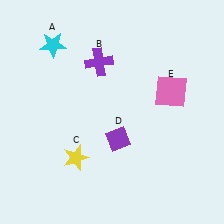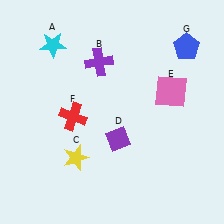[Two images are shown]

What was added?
A red cross (F), a blue pentagon (G) were added in Image 2.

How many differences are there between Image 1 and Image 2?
There are 2 differences between the two images.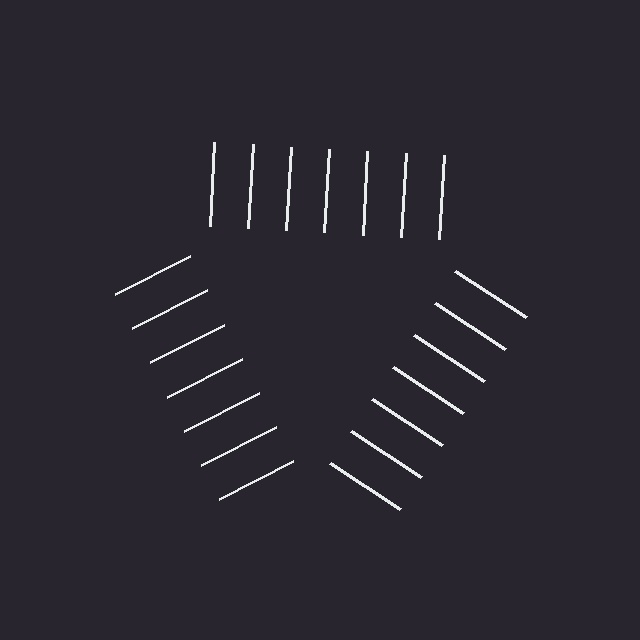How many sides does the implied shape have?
3 sides — the line-ends trace a triangle.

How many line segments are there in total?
21 — 7 along each of the 3 edges.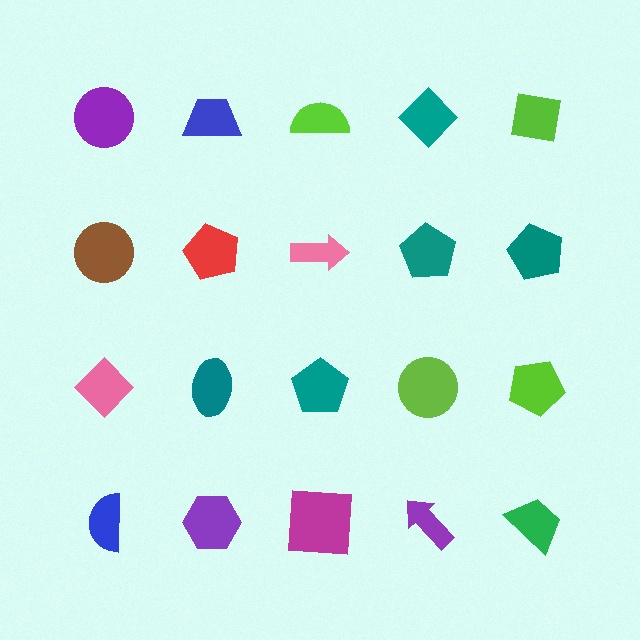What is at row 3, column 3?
A teal pentagon.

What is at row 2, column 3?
A pink arrow.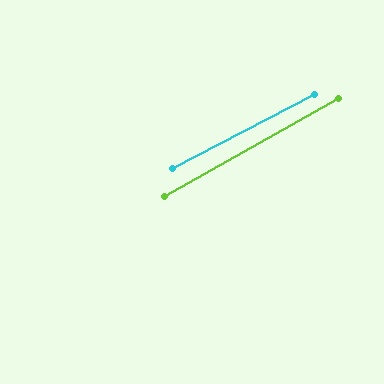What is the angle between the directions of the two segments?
Approximately 2 degrees.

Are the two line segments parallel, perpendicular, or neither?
Parallel — their directions differ by only 1.6°.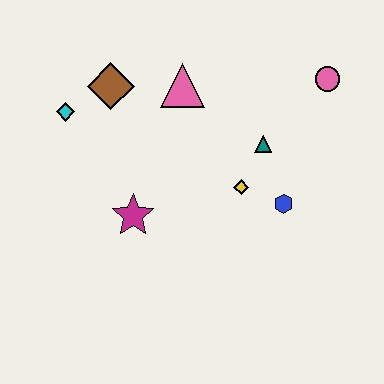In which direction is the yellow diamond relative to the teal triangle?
The yellow diamond is below the teal triangle.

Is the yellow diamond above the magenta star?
Yes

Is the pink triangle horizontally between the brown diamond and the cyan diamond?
No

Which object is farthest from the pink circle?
The cyan diamond is farthest from the pink circle.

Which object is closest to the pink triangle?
The brown diamond is closest to the pink triangle.